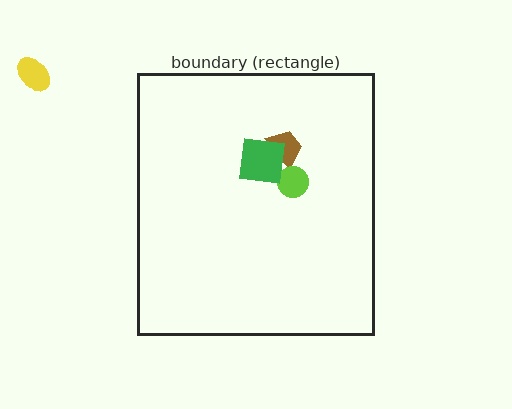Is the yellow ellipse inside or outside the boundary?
Outside.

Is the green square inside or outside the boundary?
Inside.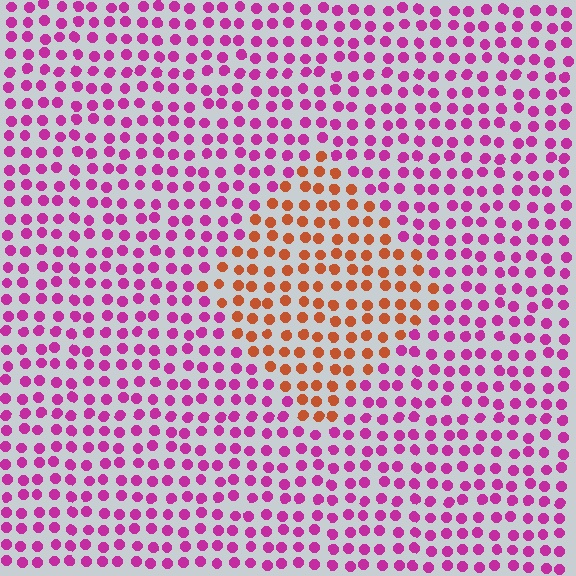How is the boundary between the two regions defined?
The boundary is defined purely by a slight shift in hue (about 62 degrees). Spacing, size, and orientation are identical on both sides.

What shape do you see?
I see a diamond.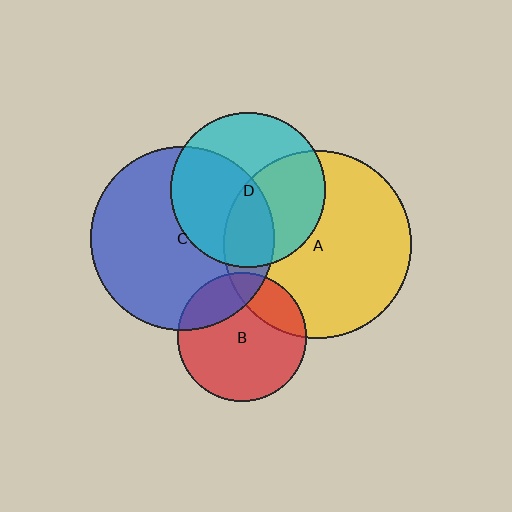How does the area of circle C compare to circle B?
Approximately 2.0 times.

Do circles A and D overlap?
Yes.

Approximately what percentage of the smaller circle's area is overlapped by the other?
Approximately 45%.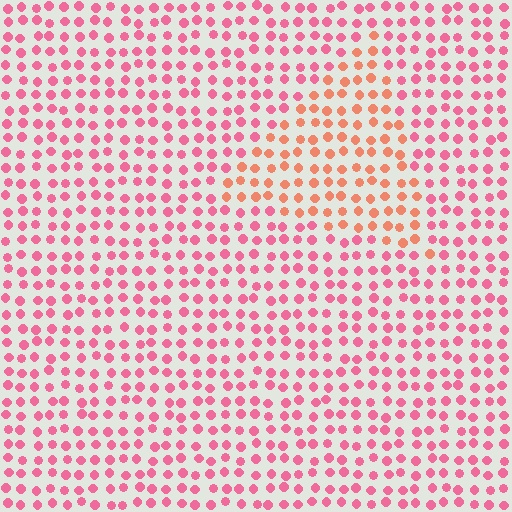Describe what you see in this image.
The image is filled with small pink elements in a uniform arrangement. A triangle-shaped region is visible where the elements are tinted to a slightly different hue, forming a subtle color boundary.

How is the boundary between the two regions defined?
The boundary is defined purely by a slight shift in hue (about 34 degrees). Spacing, size, and orientation are identical on both sides.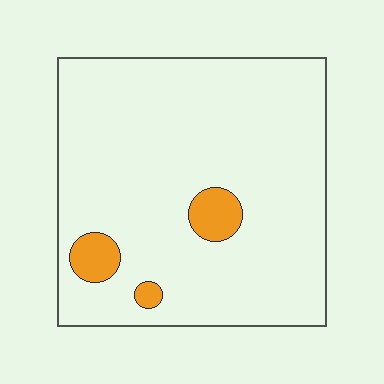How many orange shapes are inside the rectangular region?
3.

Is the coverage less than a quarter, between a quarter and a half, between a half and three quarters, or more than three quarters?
Less than a quarter.